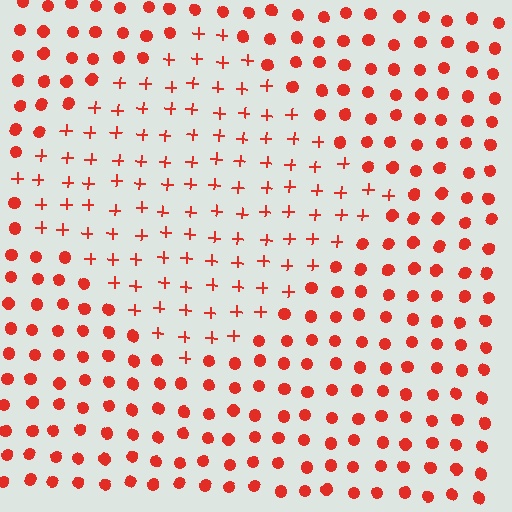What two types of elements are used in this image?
The image uses plus signs inside the diamond region and circles outside it.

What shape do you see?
I see a diamond.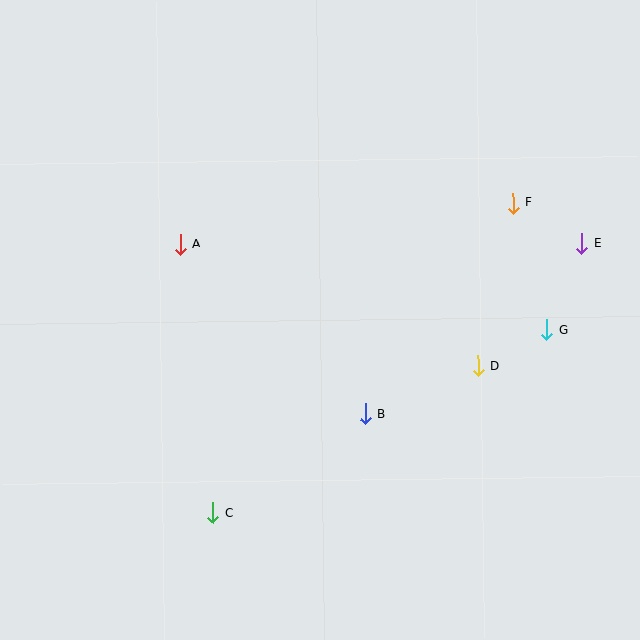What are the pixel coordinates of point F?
Point F is at (513, 203).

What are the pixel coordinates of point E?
Point E is at (582, 243).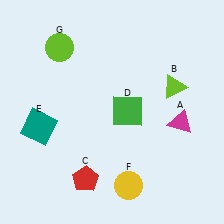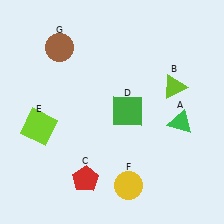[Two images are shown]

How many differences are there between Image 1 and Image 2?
There are 3 differences between the two images.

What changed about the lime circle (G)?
In Image 1, G is lime. In Image 2, it changed to brown.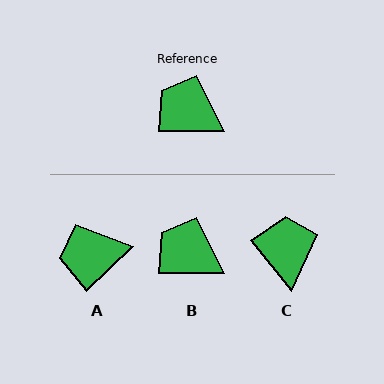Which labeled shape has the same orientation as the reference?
B.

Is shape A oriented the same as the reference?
No, it is off by about 43 degrees.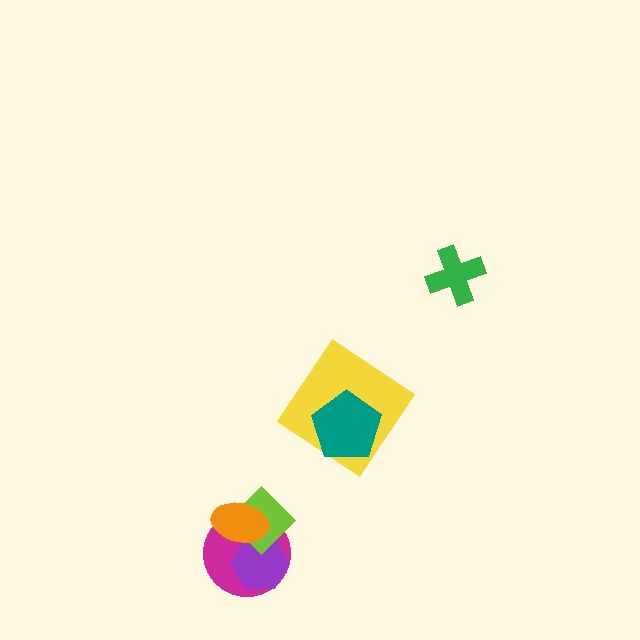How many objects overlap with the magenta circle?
3 objects overlap with the magenta circle.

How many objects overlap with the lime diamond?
3 objects overlap with the lime diamond.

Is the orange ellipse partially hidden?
No, no other shape covers it.